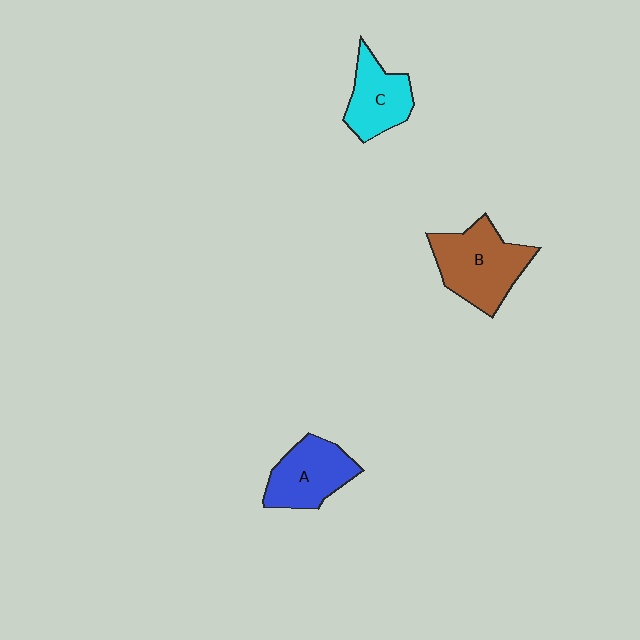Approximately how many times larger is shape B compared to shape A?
Approximately 1.3 times.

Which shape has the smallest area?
Shape C (cyan).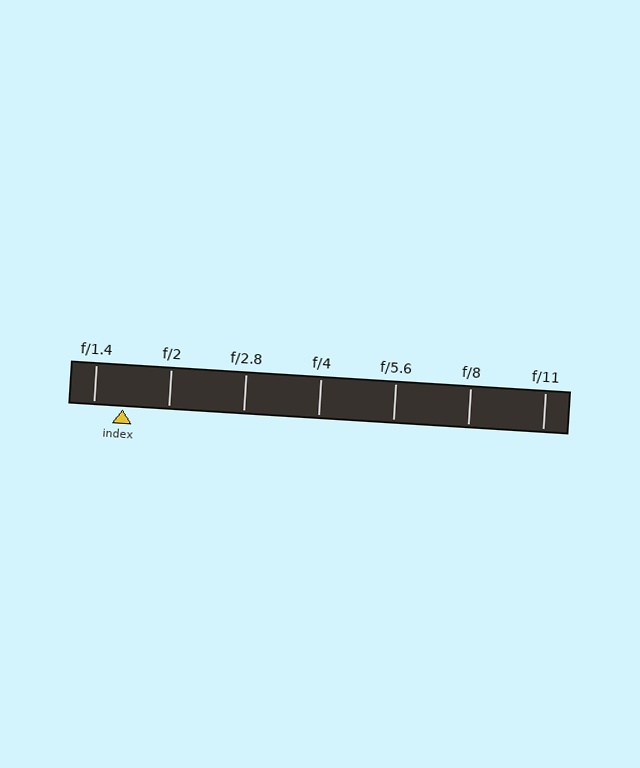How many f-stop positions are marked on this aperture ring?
There are 7 f-stop positions marked.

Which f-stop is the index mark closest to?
The index mark is closest to f/1.4.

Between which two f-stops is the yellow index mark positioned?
The index mark is between f/1.4 and f/2.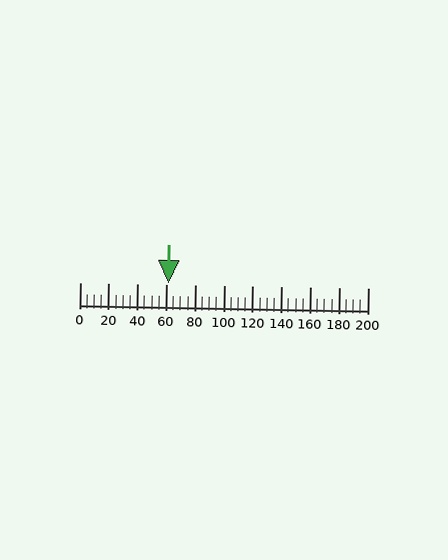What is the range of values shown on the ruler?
The ruler shows values from 0 to 200.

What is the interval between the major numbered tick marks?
The major tick marks are spaced 20 units apart.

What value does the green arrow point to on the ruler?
The green arrow points to approximately 61.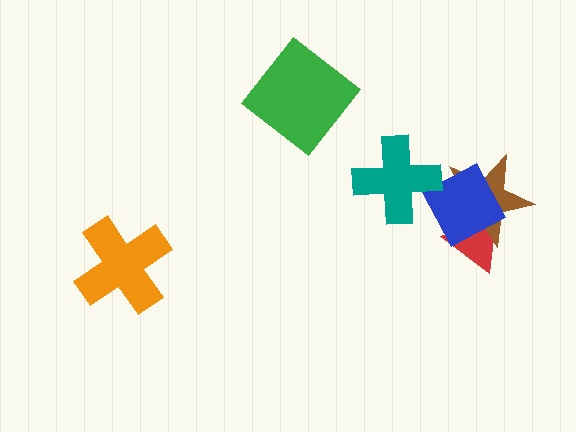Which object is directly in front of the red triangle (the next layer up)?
The brown star is directly in front of the red triangle.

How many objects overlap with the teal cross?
0 objects overlap with the teal cross.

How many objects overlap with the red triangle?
2 objects overlap with the red triangle.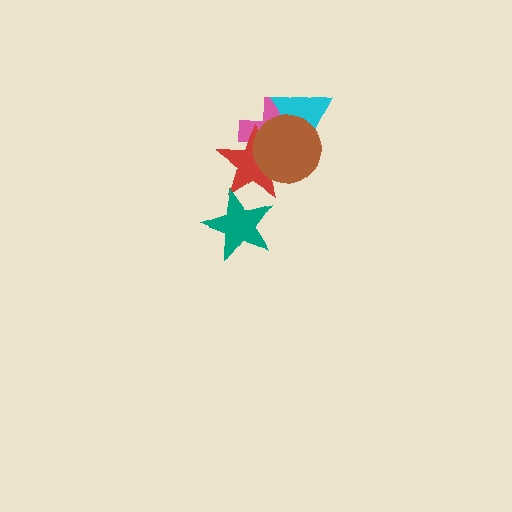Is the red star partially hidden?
Yes, it is partially covered by another shape.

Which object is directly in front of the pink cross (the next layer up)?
The cyan triangle is directly in front of the pink cross.